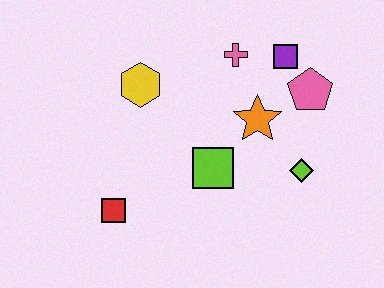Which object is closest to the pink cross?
The purple square is closest to the pink cross.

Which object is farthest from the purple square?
The red square is farthest from the purple square.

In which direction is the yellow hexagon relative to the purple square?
The yellow hexagon is to the left of the purple square.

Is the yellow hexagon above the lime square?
Yes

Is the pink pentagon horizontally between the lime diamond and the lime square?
No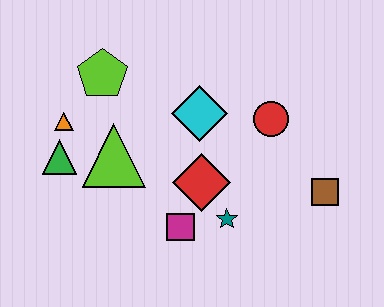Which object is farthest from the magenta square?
The lime pentagon is farthest from the magenta square.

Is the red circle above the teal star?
Yes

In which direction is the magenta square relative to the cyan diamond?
The magenta square is below the cyan diamond.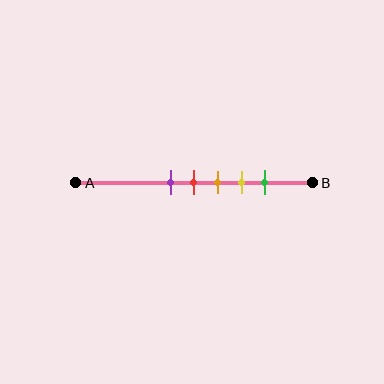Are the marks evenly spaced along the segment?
Yes, the marks are approximately evenly spaced.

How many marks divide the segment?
There are 5 marks dividing the segment.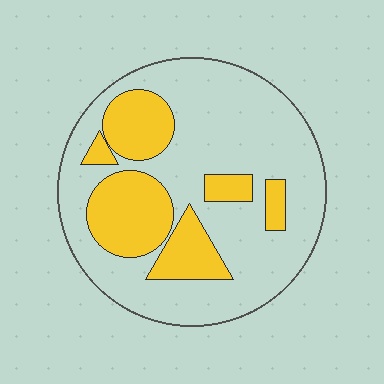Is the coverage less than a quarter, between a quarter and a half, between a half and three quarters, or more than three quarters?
Between a quarter and a half.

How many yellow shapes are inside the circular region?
6.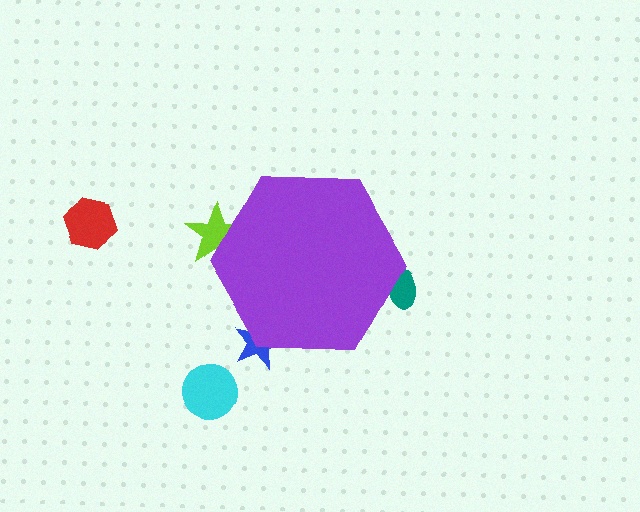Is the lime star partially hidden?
Yes, the lime star is partially hidden behind the purple hexagon.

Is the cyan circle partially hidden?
No, the cyan circle is fully visible.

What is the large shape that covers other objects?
A purple hexagon.